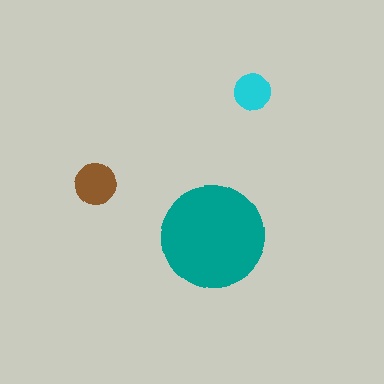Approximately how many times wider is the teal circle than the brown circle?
About 2.5 times wider.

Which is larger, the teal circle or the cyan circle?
The teal one.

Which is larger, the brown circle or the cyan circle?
The brown one.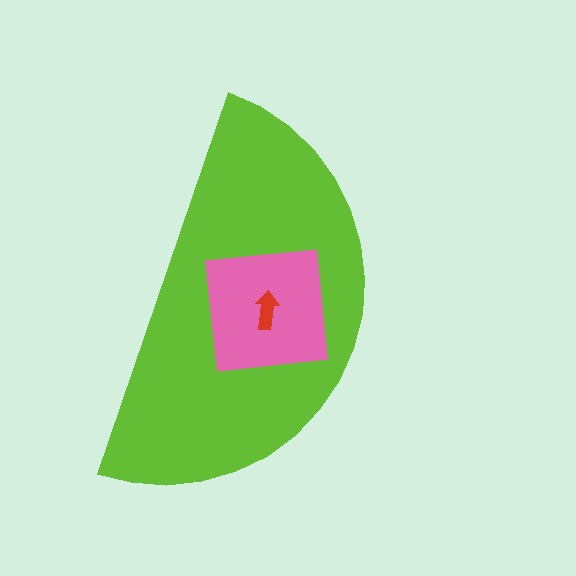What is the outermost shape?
The lime semicircle.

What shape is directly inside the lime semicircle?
The pink square.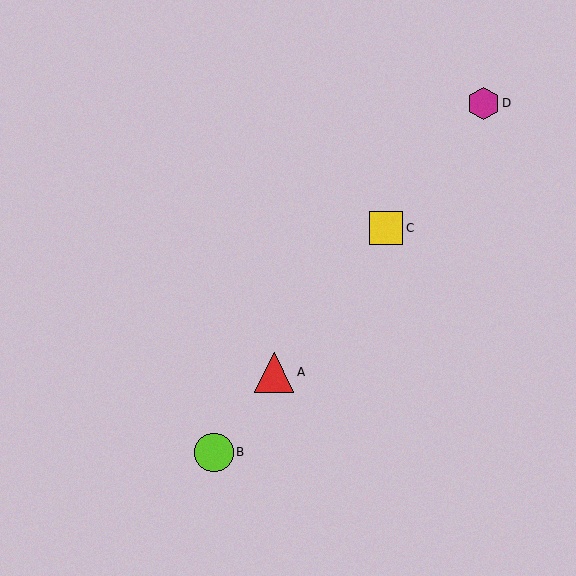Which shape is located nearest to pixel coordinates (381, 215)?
The yellow square (labeled C) at (386, 228) is nearest to that location.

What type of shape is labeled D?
Shape D is a magenta hexagon.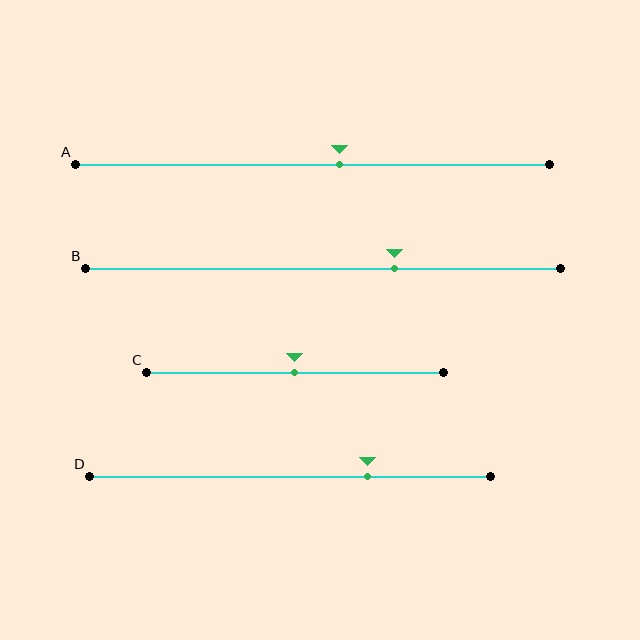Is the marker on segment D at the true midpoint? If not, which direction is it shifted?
No, the marker on segment D is shifted to the right by about 19% of the segment length.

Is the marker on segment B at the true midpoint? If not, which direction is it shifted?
No, the marker on segment B is shifted to the right by about 15% of the segment length.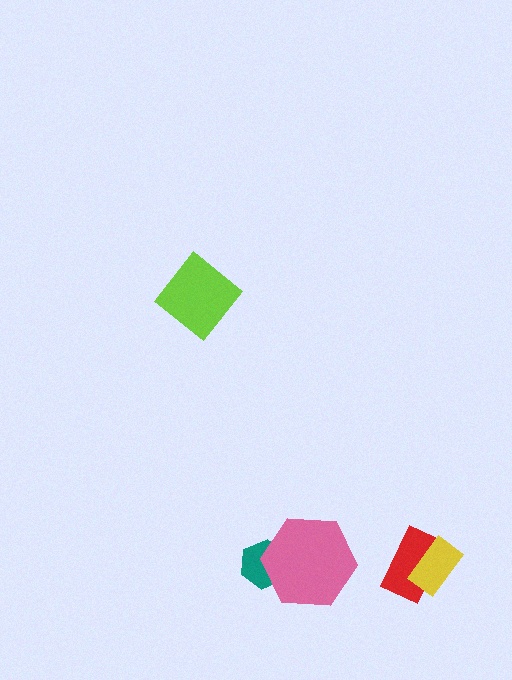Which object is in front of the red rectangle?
The yellow rectangle is in front of the red rectangle.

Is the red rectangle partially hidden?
Yes, it is partially covered by another shape.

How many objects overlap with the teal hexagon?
1 object overlaps with the teal hexagon.